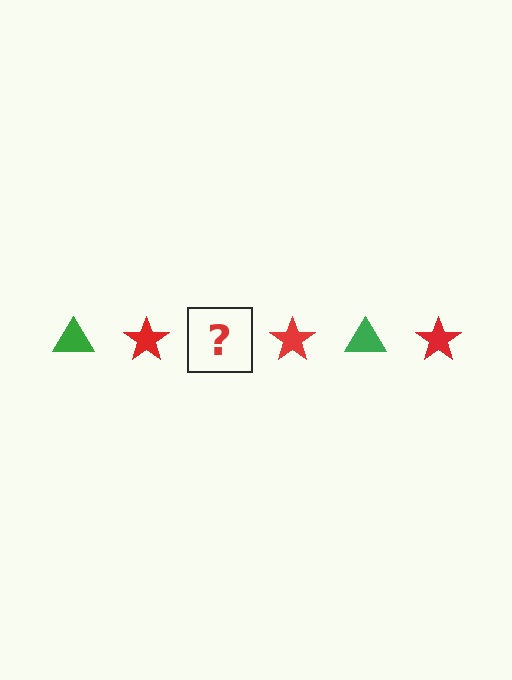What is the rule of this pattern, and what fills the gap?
The rule is that the pattern alternates between green triangle and red star. The gap should be filled with a green triangle.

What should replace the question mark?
The question mark should be replaced with a green triangle.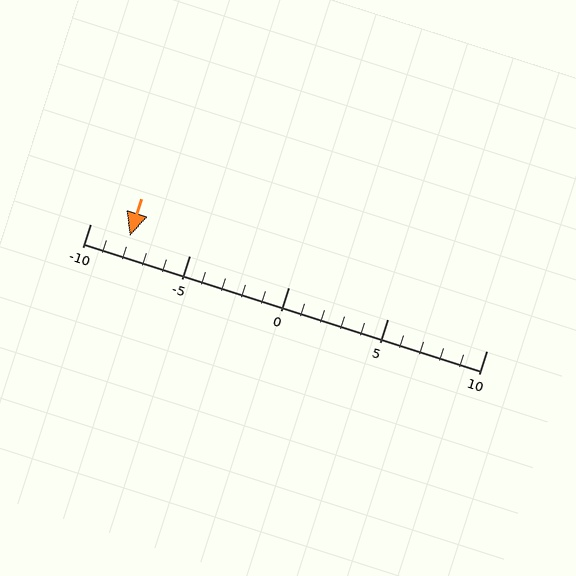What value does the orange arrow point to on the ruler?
The orange arrow points to approximately -8.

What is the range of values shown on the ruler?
The ruler shows values from -10 to 10.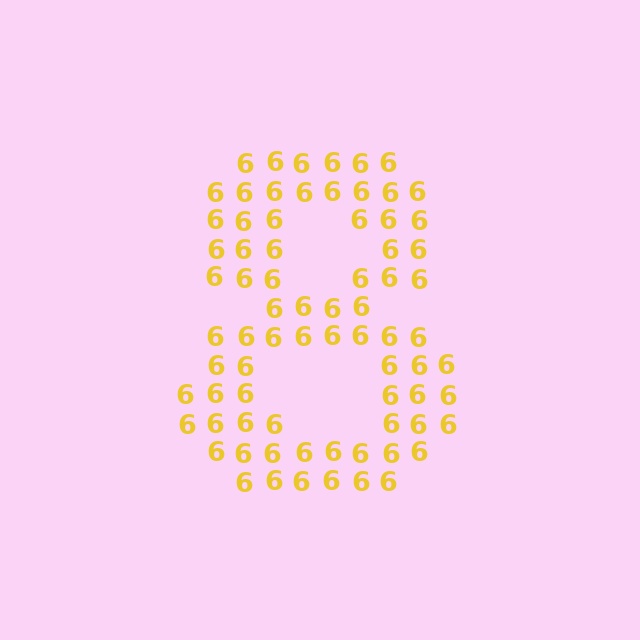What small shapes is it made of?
It is made of small digit 6's.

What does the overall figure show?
The overall figure shows the digit 8.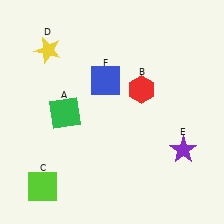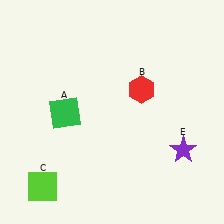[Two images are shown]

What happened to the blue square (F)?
The blue square (F) was removed in Image 2. It was in the top-left area of Image 1.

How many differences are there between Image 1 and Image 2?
There are 2 differences between the two images.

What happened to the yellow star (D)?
The yellow star (D) was removed in Image 2. It was in the top-left area of Image 1.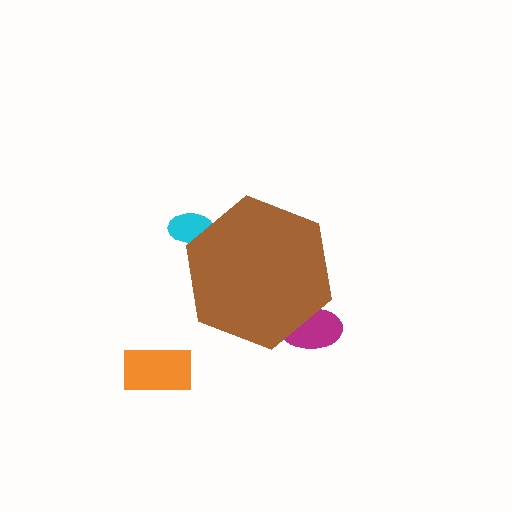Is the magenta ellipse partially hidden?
Yes, the magenta ellipse is partially hidden behind the brown hexagon.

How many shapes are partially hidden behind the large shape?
2 shapes are partially hidden.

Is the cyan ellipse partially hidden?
Yes, the cyan ellipse is partially hidden behind the brown hexagon.